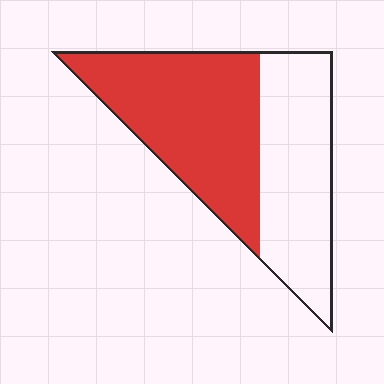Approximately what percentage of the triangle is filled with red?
Approximately 55%.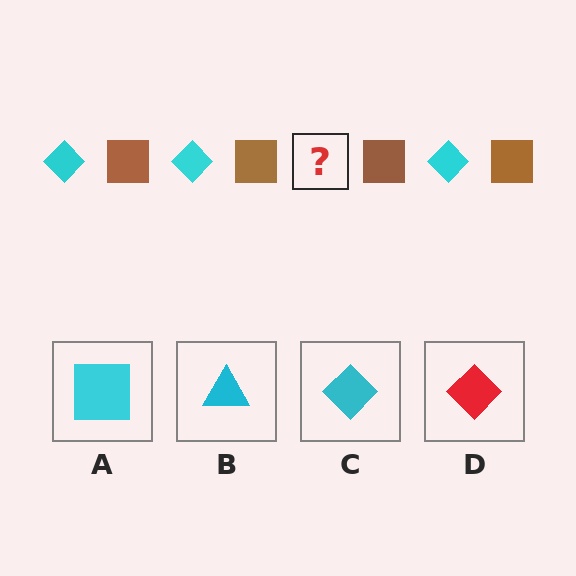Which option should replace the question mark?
Option C.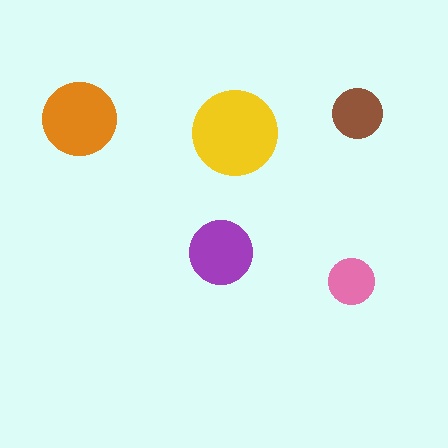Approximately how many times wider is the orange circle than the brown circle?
About 1.5 times wider.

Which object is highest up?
The brown circle is topmost.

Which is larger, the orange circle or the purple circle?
The orange one.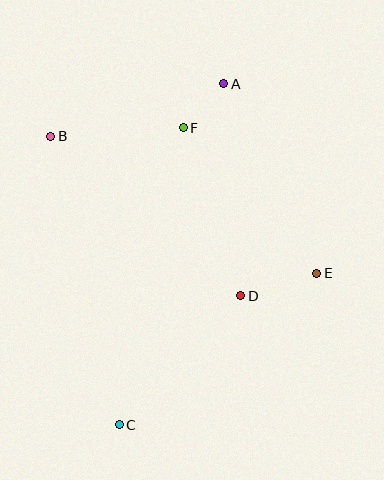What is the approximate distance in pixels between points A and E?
The distance between A and E is approximately 211 pixels.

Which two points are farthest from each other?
Points A and C are farthest from each other.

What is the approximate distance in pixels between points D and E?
The distance between D and E is approximately 79 pixels.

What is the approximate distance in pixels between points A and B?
The distance between A and B is approximately 181 pixels.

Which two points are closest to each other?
Points A and F are closest to each other.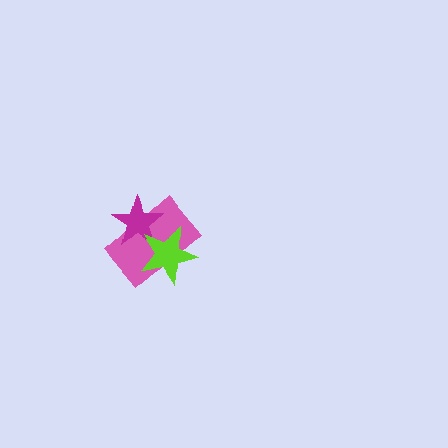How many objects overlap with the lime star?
2 objects overlap with the lime star.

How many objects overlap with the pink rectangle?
2 objects overlap with the pink rectangle.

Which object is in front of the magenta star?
The lime star is in front of the magenta star.